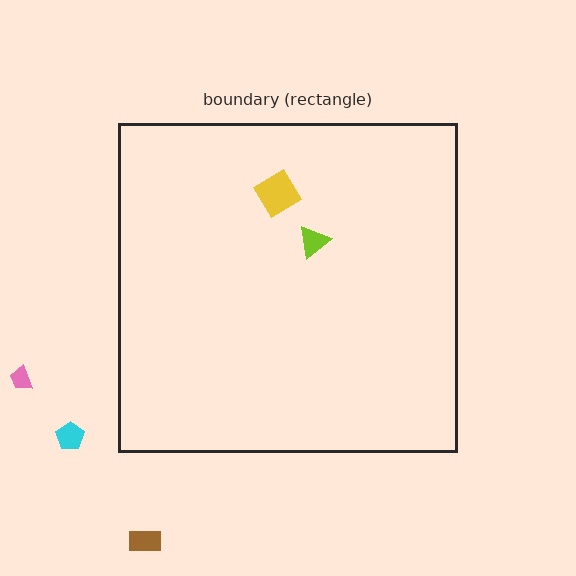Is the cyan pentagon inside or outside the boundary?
Outside.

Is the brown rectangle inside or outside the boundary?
Outside.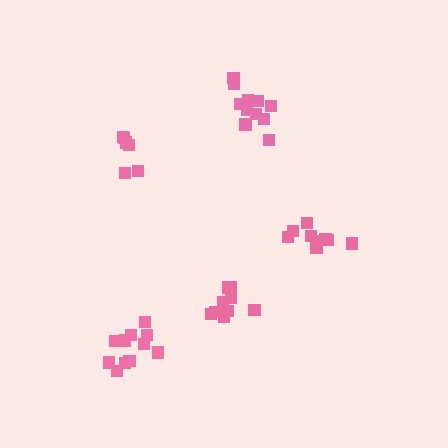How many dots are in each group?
Group 1: 11 dots, Group 2: 11 dots, Group 3: 10 dots, Group 4: 6 dots, Group 5: 9 dots (47 total).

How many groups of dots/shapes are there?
There are 5 groups.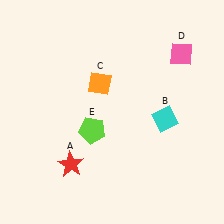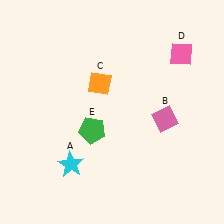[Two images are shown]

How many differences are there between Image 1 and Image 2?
There are 3 differences between the two images.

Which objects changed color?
A changed from red to cyan. B changed from cyan to pink. E changed from lime to green.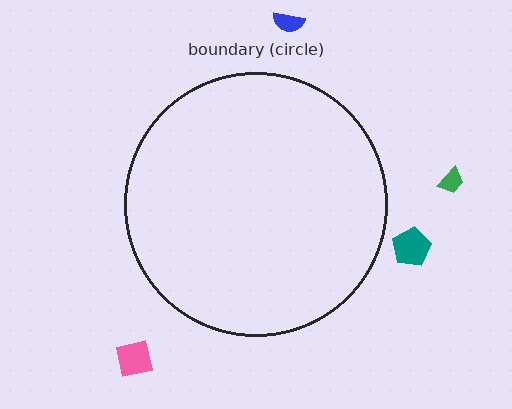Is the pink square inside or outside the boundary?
Outside.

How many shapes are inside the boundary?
0 inside, 4 outside.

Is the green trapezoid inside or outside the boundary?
Outside.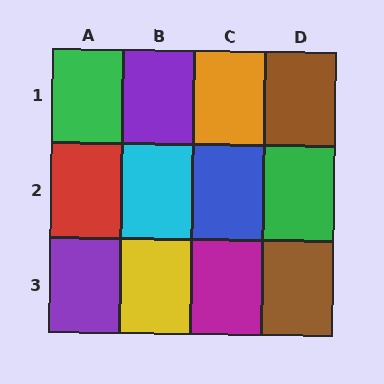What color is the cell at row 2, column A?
Red.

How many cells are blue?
1 cell is blue.